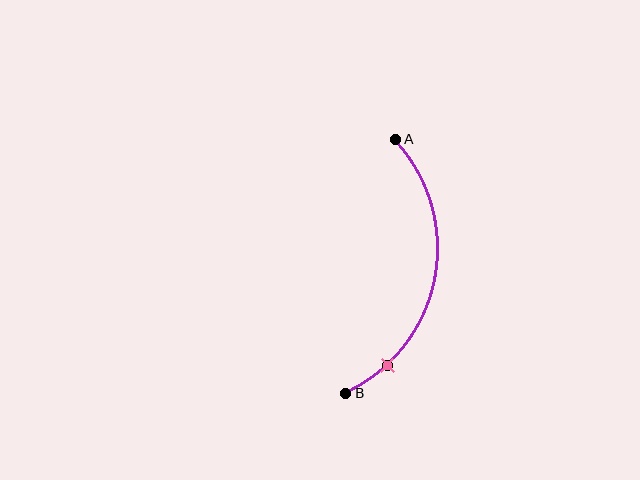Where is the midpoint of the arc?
The arc midpoint is the point on the curve farthest from the straight line joining A and B. It sits to the right of that line.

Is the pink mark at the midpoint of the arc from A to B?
No. The pink mark lies on the arc but is closer to endpoint B. The arc midpoint would be at the point on the curve equidistant along the arc from both A and B.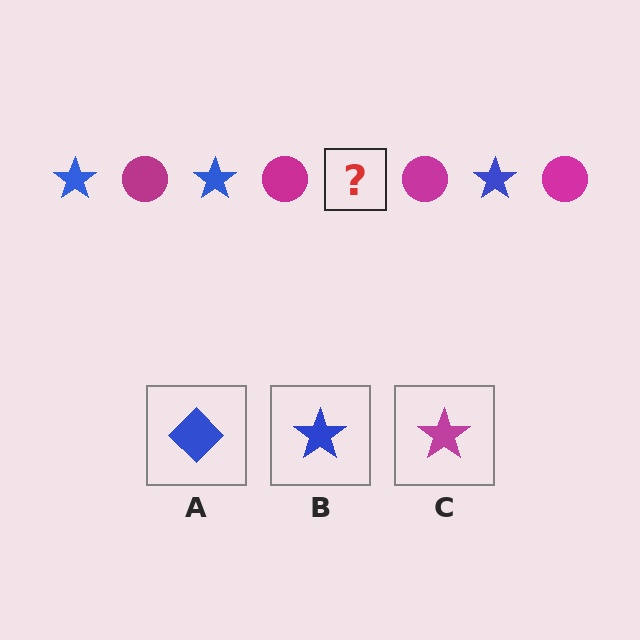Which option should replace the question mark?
Option B.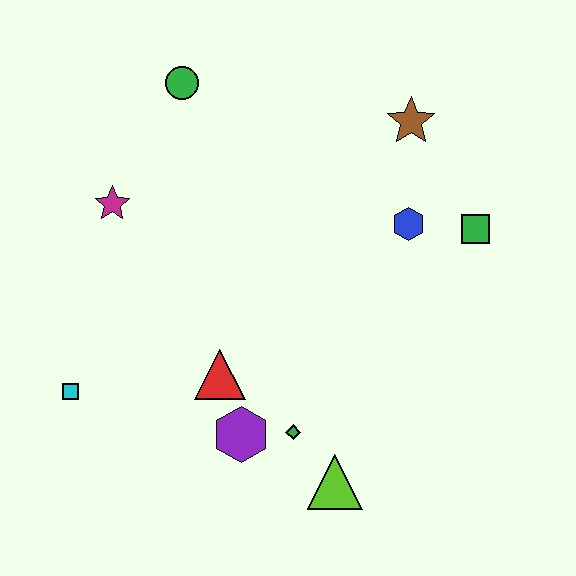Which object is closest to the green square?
The blue hexagon is closest to the green square.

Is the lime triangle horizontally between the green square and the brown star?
No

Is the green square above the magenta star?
No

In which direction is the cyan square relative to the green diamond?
The cyan square is to the left of the green diamond.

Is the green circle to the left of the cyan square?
No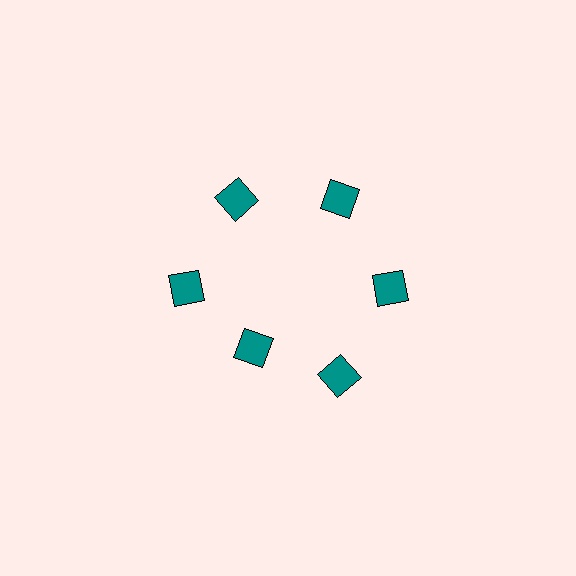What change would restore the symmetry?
The symmetry would be restored by moving it outward, back onto the ring so that all 6 squares sit at equal angles and equal distance from the center.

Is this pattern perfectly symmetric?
No. The 6 teal squares are arranged in a ring, but one element near the 7 o'clock position is pulled inward toward the center, breaking the 6-fold rotational symmetry.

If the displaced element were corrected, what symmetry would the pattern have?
It would have 6-fold rotational symmetry — the pattern would map onto itself every 60 degrees.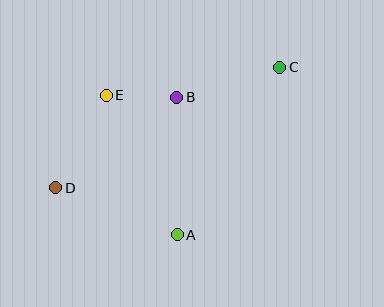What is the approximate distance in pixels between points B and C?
The distance between B and C is approximately 107 pixels.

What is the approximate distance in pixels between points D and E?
The distance between D and E is approximately 106 pixels.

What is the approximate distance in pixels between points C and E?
The distance between C and E is approximately 176 pixels.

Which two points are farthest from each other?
Points C and D are farthest from each other.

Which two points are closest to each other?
Points B and E are closest to each other.